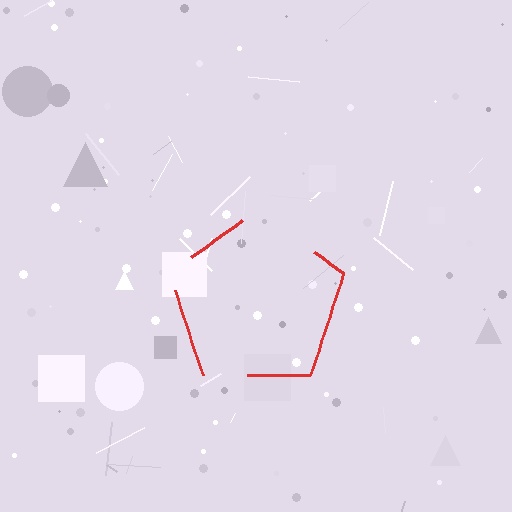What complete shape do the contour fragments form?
The contour fragments form a pentagon.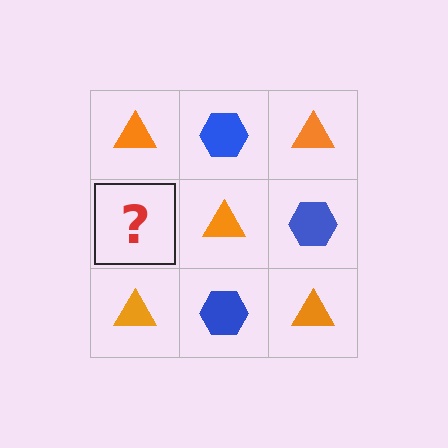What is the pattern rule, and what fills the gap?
The rule is that it alternates orange triangle and blue hexagon in a checkerboard pattern. The gap should be filled with a blue hexagon.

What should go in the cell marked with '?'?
The missing cell should contain a blue hexagon.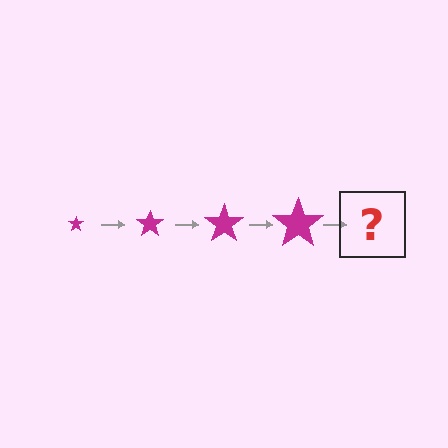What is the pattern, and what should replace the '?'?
The pattern is that the star gets progressively larger each step. The '?' should be a magenta star, larger than the previous one.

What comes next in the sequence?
The next element should be a magenta star, larger than the previous one.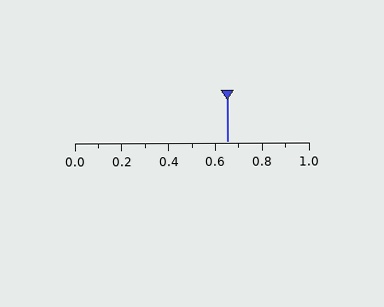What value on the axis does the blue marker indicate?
The marker indicates approximately 0.65.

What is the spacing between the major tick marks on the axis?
The major ticks are spaced 0.2 apart.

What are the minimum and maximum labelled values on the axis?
The axis runs from 0.0 to 1.0.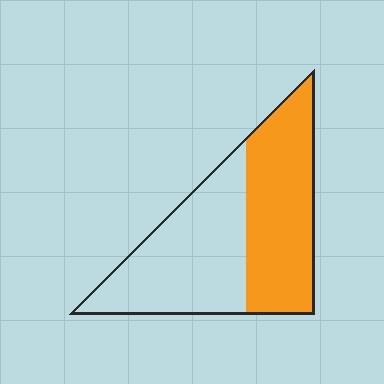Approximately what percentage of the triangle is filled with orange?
Approximately 50%.